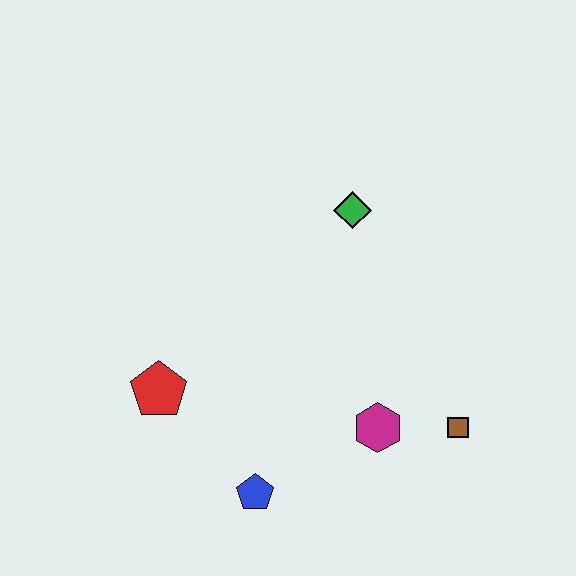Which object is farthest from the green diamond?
The blue pentagon is farthest from the green diamond.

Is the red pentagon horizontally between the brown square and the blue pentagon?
No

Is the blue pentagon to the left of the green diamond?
Yes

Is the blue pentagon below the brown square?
Yes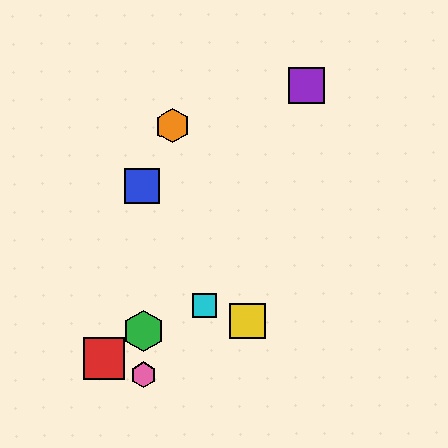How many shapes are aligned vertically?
3 shapes (the blue square, the green hexagon, the pink hexagon) are aligned vertically.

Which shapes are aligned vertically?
The blue square, the green hexagon, the pink hexagon are aligned vertically.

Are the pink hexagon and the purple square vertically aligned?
No, the pink hexagon is at x≈143 and the purple square is at x≈306.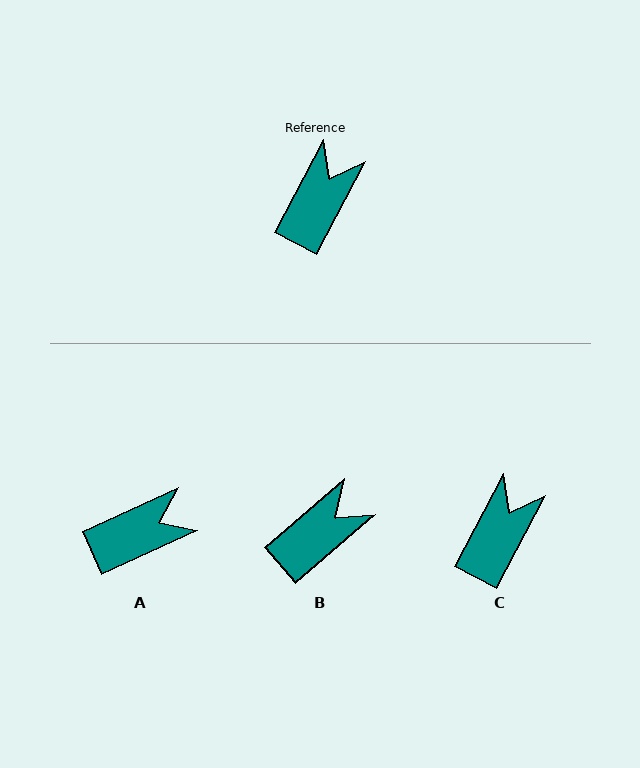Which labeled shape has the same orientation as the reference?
C.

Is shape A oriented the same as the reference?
No, it is off by about 38 degrees.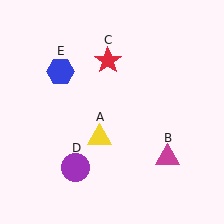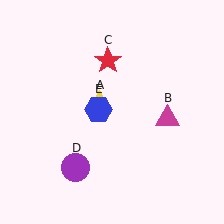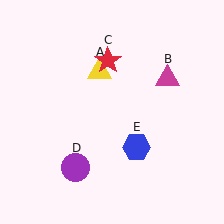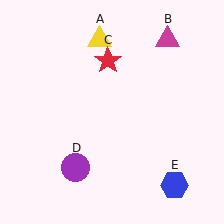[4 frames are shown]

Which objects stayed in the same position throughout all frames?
Red star (object C) and purple circle (object D) remained stationary.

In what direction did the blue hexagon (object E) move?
The blue hexagon (object E) moved down and to the right.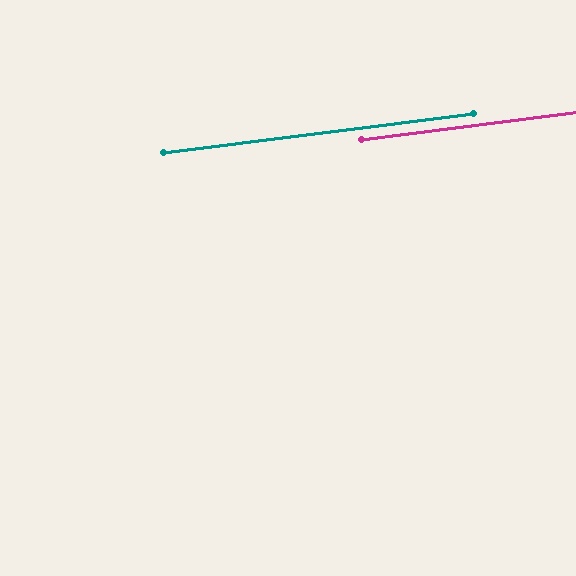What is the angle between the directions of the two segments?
Approximately 0 degrees.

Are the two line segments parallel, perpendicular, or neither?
Parallel — their directions differ by only 0.3°.